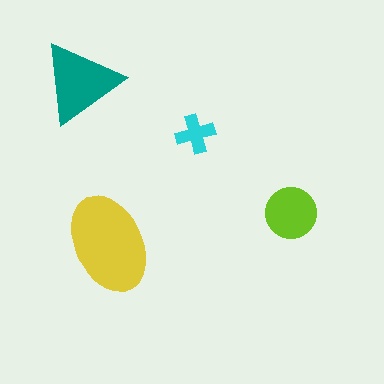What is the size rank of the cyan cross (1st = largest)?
4th.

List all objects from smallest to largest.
The cyan cross, the lime circle, the teal triangle, the yellow ellipse.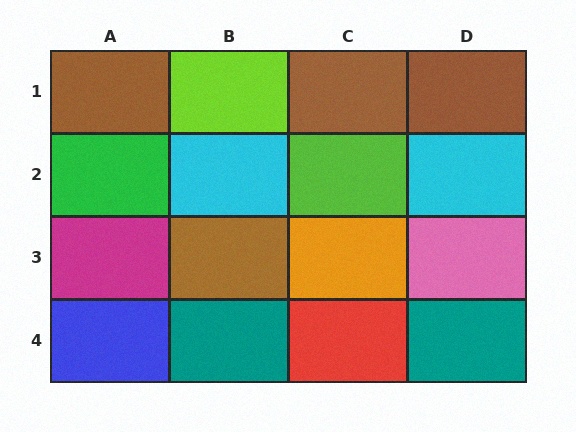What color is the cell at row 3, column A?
Magenta.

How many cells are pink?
1 cell is pink.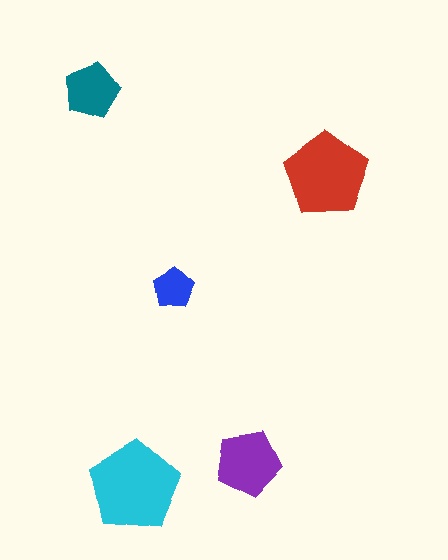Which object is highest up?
The teal pentagon is topmost.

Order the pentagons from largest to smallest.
the cyan one, the red one, the purple one, the teal one, the blue one.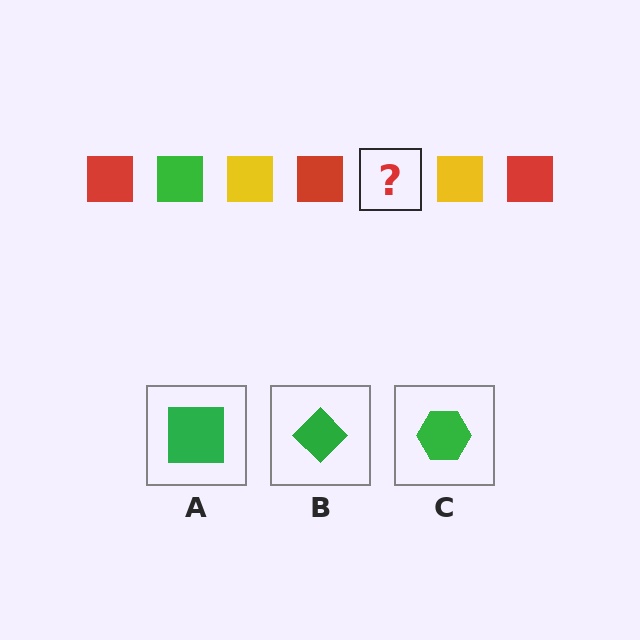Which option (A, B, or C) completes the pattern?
A.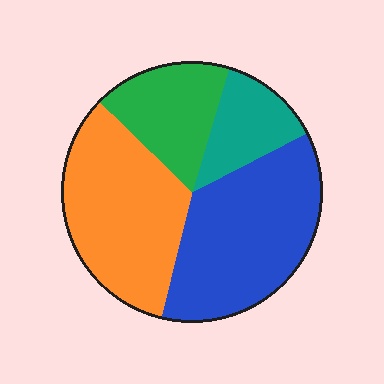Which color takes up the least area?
Teal, at roughly 15%.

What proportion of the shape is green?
Green covers around 15% of the shape.